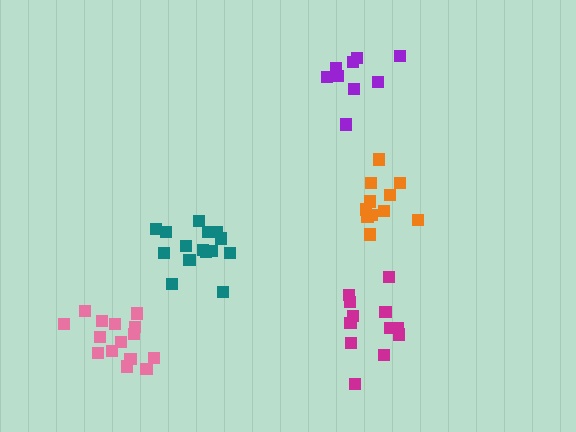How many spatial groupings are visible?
There are 5 spatial groupings.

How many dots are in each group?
Group 1: 15 dots, Group 2: 12 dots, Group 3: 15 dots, Group 4: 11 dots, Group 5: 9 dots (62 total).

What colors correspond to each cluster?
The clusters are colored: teal, magenta, pink, orange, purple.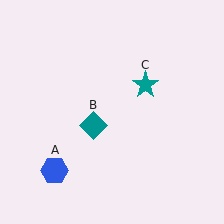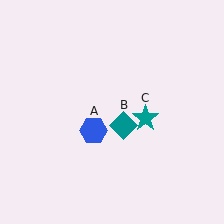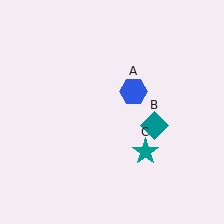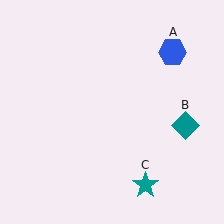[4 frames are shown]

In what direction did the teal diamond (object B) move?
The teal diamond (object B) moved right.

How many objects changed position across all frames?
3 objects changed position: blue hexagon (object A), teal diamond (object B), teal star (object C).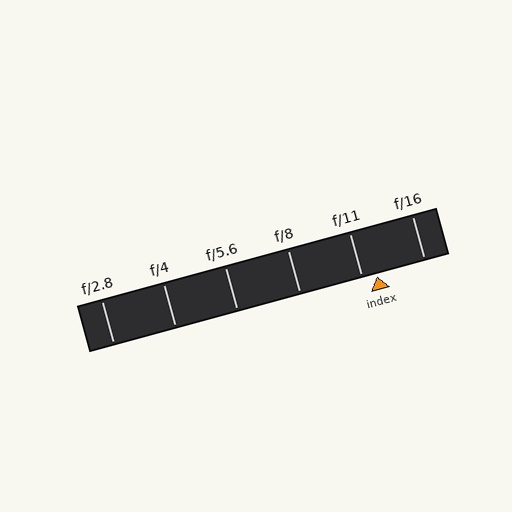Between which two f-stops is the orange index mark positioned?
The index mark is between f/11 and f/16.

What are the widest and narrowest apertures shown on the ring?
The widest aperture shown is f/2.8 and the narrowest is f/16.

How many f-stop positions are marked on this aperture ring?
There are 6 f-stop positions marked.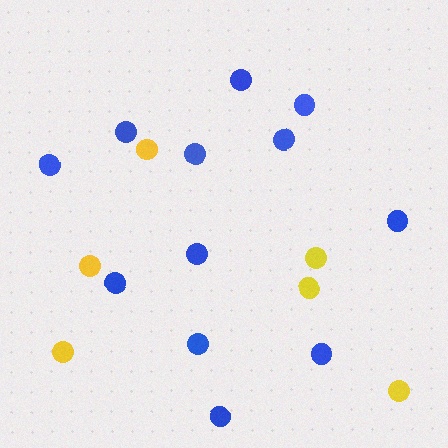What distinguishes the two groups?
There are 2 groups: one group of yellow circles (6) and one group of blue circles (12).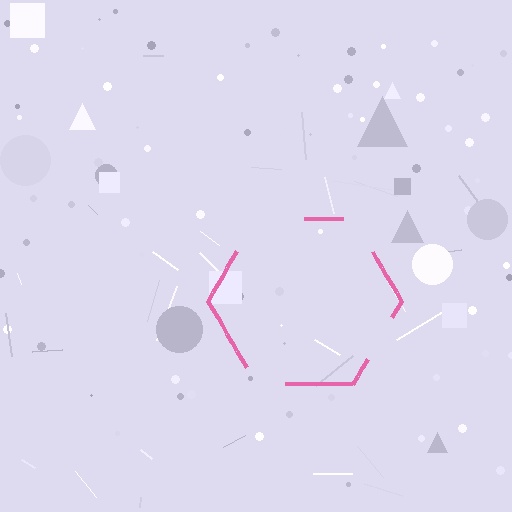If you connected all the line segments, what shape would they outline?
They would outline a hexagon.